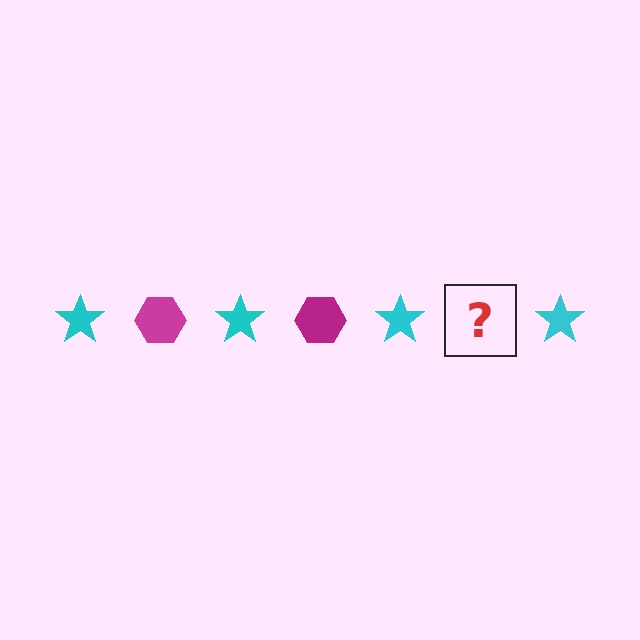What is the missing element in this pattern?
The missing element is a magenta hexagon.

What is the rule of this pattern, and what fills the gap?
The rule is that the pattern alternates between cyan star and magenta hexagon. The gap should be filled with a magenta hexagon.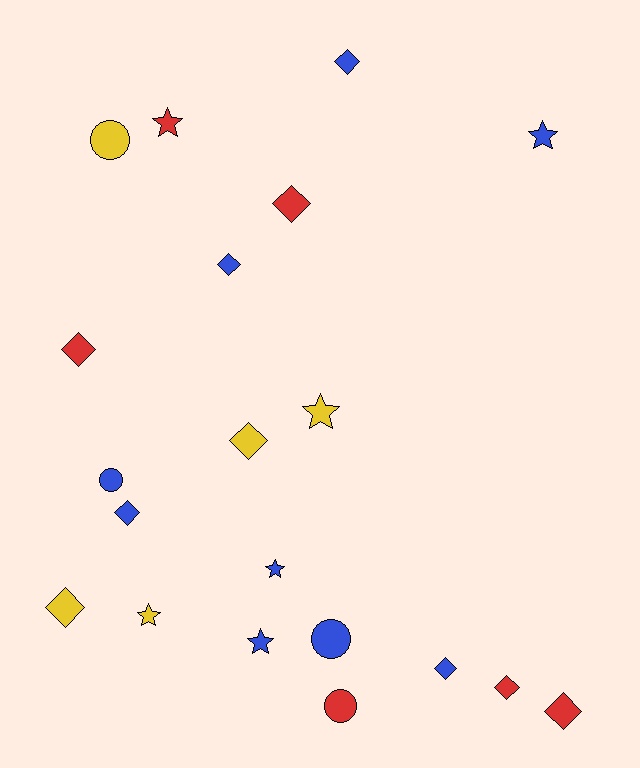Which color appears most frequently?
Blue, with 9 objects.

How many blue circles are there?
There are 2 blue circles.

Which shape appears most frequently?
Diamond, with 10 objects.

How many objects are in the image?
There are 20 objects.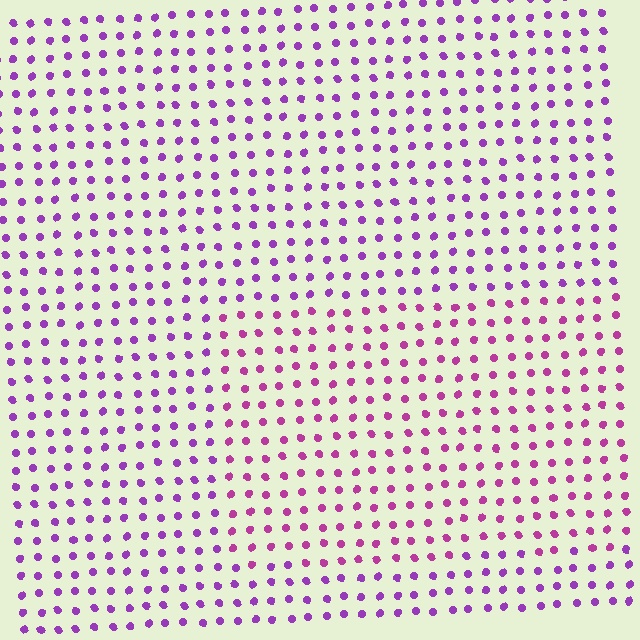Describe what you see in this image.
The image is filled with small purple elements in a uniform arrangement. A rectangle-shaped region is visible where the elements are tinted to a slightly different hue, forming a subtle color boundary.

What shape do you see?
I see a rectangle.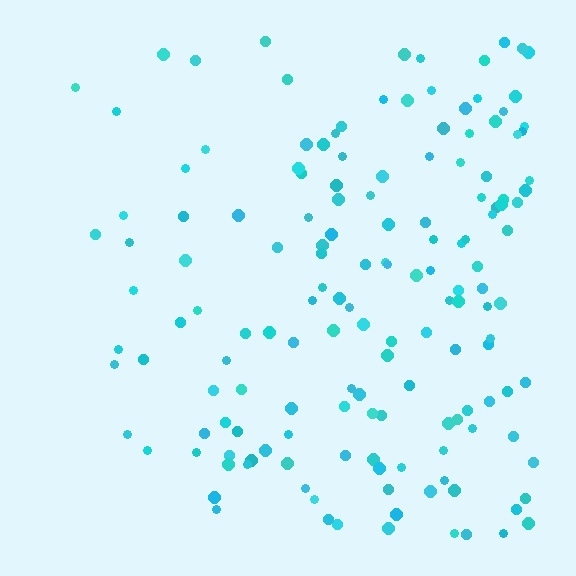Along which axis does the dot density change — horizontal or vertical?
Horizontal.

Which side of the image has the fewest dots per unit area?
The left.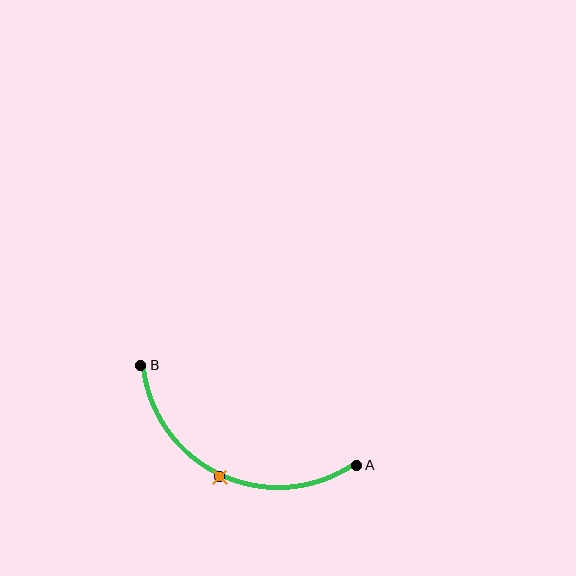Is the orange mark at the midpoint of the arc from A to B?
Yes. The orange mark lies on the arc at equal arc-length from both A and B — it is the arc midpoint.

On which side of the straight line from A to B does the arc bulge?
The arc bulges below the straight line connecting A and B.